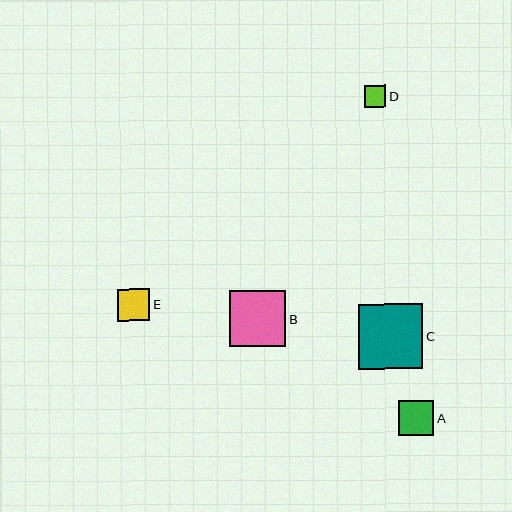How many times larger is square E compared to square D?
Square E is approximately 1.5 times the size of square D.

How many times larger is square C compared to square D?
Square C is approximately 3.0 times the size of square D.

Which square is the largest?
Square C is the largest with a size of approximately 64 pixels.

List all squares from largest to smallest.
From largest to smallest: C, B, A, E, D.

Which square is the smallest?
Square D is the smallest with a size of approximately 21 pixels.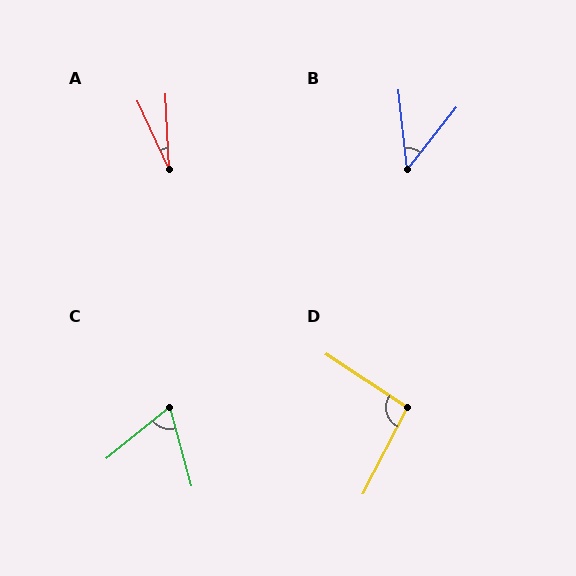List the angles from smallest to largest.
A (22°), B (44°), C (66°), D (96°).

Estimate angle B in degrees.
Approximately 44 degrees.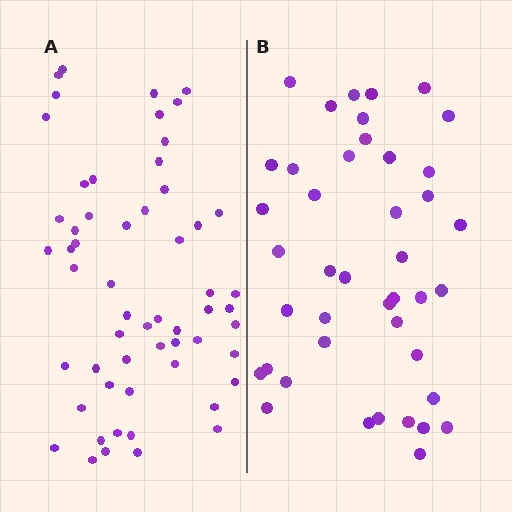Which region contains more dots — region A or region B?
Region A (the left region) has more dots.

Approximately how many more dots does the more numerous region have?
Region A has approximately 15 more dots than region B.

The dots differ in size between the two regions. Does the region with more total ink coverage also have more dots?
No. Region B has more total ink coverage because its dots are larger, but region A actually contains more individual dots. Total area can be misleading — the number of items is what matters here.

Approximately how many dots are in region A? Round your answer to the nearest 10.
About 60 dots. (The exact count is 57, which rounds to 60.)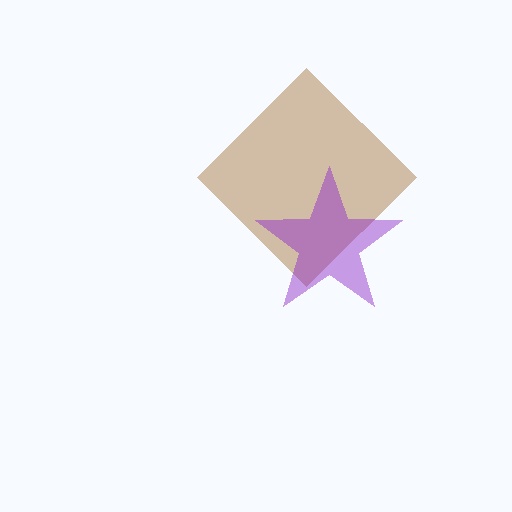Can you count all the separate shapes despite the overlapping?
Yes, there are 2 separate shapes.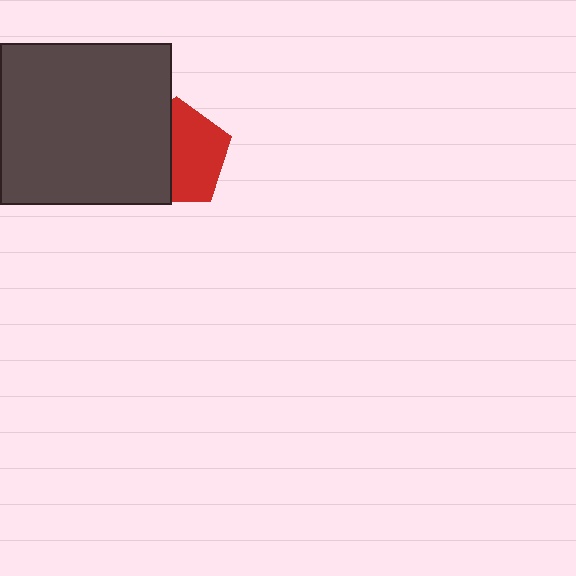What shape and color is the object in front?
The object in front is a dark gray rectangle.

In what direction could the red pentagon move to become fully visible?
The red pentagon could move right. That would shift it out from behind the dark gray rectangle entirely.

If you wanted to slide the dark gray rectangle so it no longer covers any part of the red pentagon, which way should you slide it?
Slide it left — that is the most direct way to separate the two shapes.